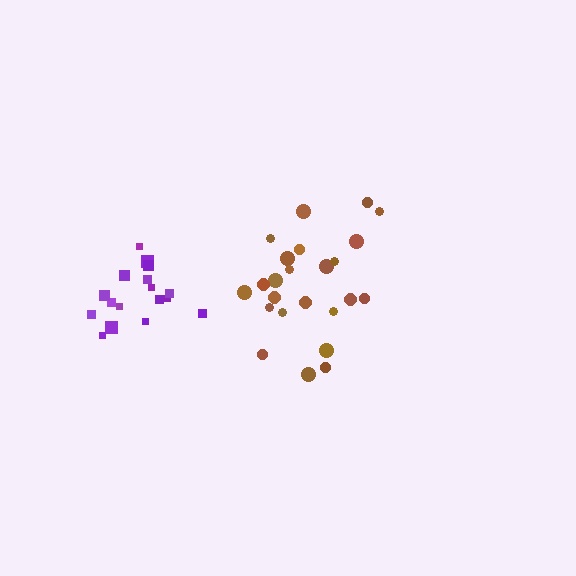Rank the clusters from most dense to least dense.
purple, brown.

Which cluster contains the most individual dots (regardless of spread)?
Brown (24).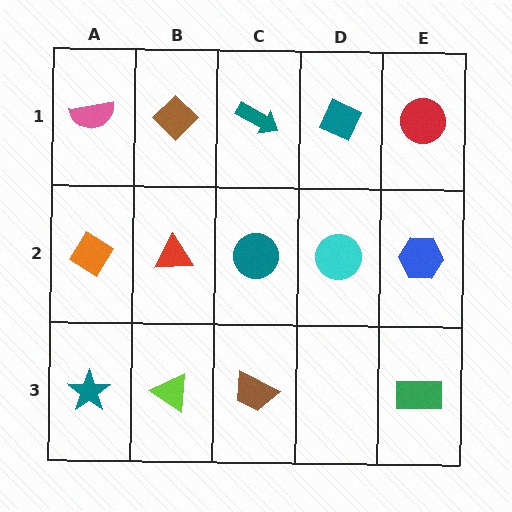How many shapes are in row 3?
4 shapes.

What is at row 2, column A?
An orange diamond.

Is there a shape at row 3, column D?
No, that cell is empty.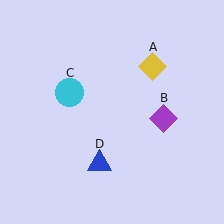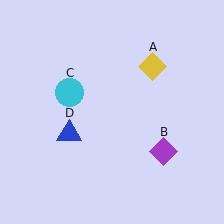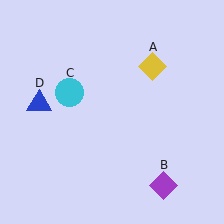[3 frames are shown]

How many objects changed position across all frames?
2 objects changed position: purple diamond (object B), blue triangle (object D).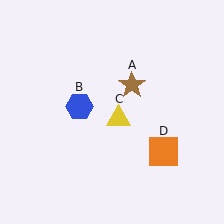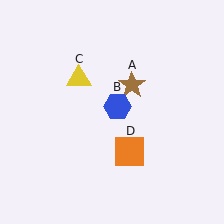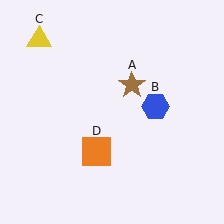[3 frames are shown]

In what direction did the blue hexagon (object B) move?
The blue hexagon (object B) moved right.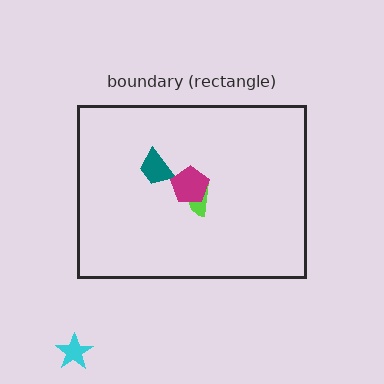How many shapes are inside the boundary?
3 inside, 1 outside.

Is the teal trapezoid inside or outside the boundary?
Inside.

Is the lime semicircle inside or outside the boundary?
Inside.